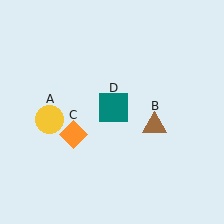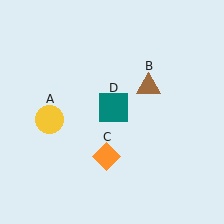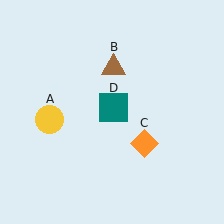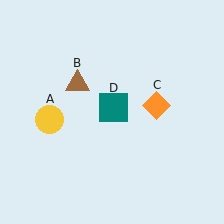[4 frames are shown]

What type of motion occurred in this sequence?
The brown triangle (object B), orange diamond (object C) rotated counterclockwise around the center of the scene.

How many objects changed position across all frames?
2 objects changed position: brown triangle (object B), orange diamond (object C).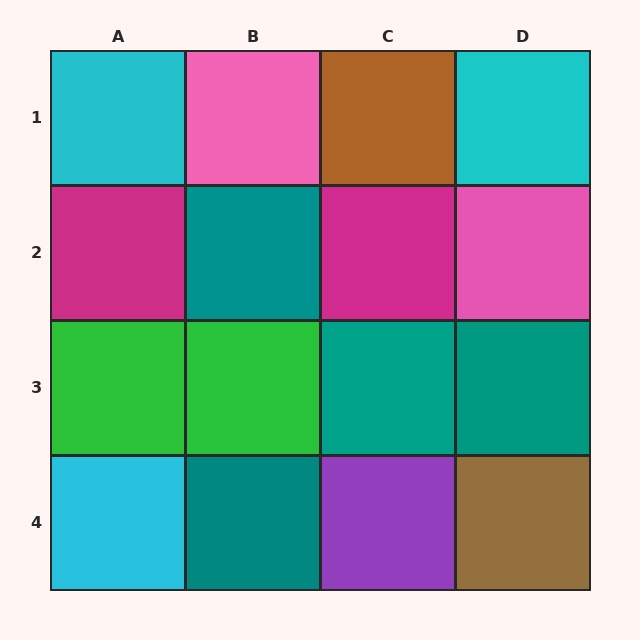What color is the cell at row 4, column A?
Cyan.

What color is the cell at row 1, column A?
Cyan.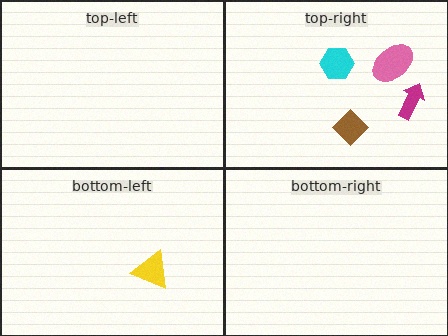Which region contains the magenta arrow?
The top-right region.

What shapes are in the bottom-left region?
The yellow triangle.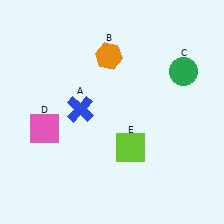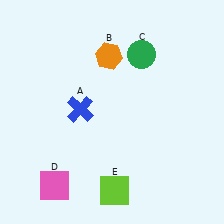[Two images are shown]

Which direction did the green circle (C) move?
The green circle (C) moved left.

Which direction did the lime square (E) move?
The lime square (E) moved down.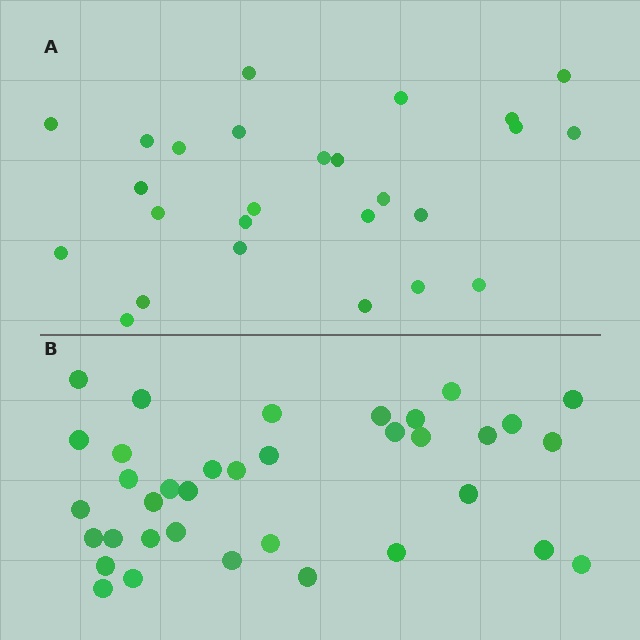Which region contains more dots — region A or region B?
Region B (the bottom region) has more dots.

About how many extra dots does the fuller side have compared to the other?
Region B has roughly 10 or so more dots than region A.